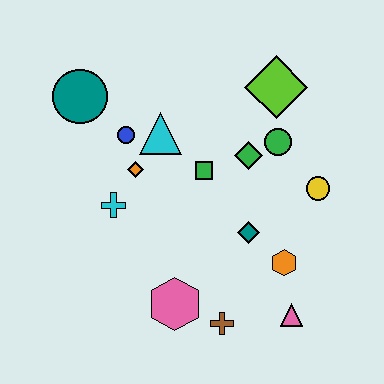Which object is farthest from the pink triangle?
The teal circle is farthest from the pink triangle.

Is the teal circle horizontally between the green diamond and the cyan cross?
No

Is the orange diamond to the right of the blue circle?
Yes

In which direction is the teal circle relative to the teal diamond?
The teal circle is to the left of the teal diamond.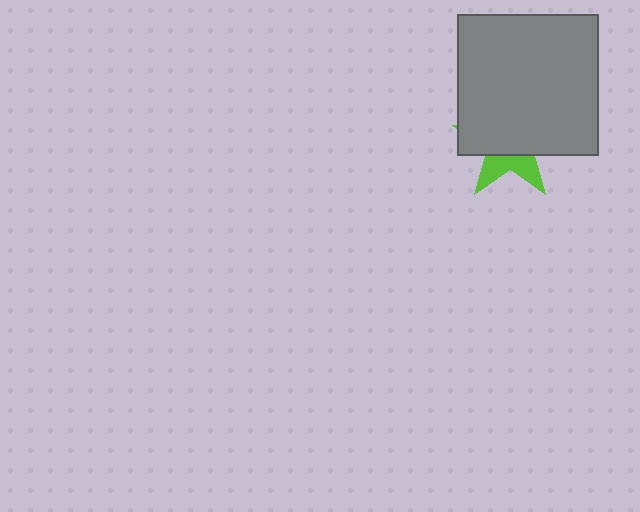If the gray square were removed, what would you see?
You would see the complete lime star.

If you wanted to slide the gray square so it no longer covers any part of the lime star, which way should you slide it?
Slide it up — that is the most direct way to separate the two shapes.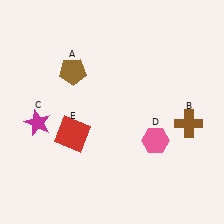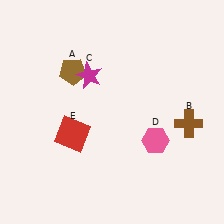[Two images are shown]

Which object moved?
The magenta star (C) moved right.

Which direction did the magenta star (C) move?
The magenta star (C) moved right.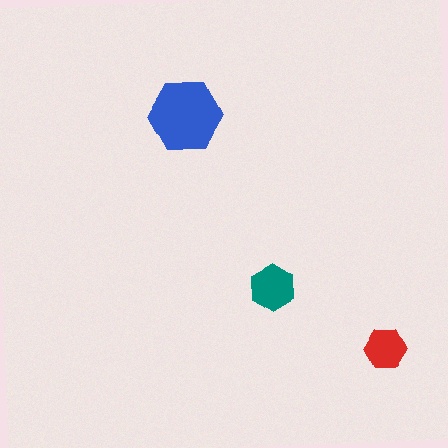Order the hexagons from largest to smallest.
the blue one, the teal one, the red one.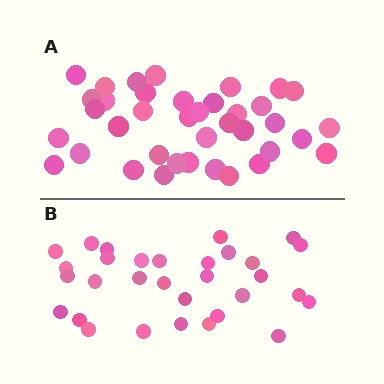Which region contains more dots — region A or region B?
Region A (the top region) has more dots.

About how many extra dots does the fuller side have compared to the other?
Region A has roughly 8 or so more dots than region B.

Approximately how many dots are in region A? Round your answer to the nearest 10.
About 40 dots. (The exact count is 38, which rounds to 40.)